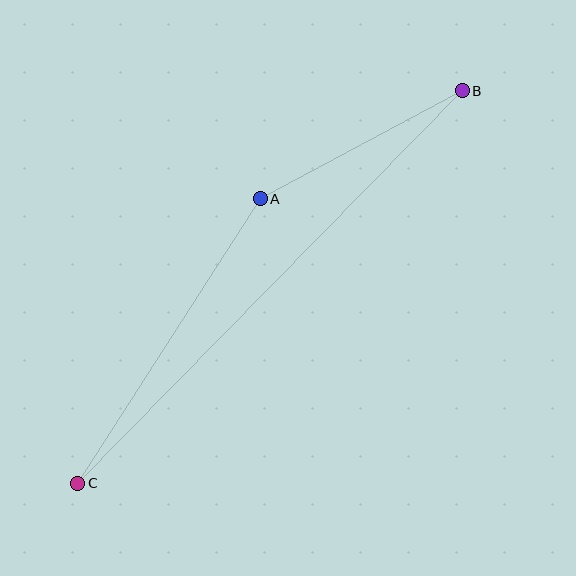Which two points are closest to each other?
Points A and B are closest to each other.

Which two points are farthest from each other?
Points B and C are farthest from each other.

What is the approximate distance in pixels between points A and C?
The distance between A and C is approximately 338 pixels.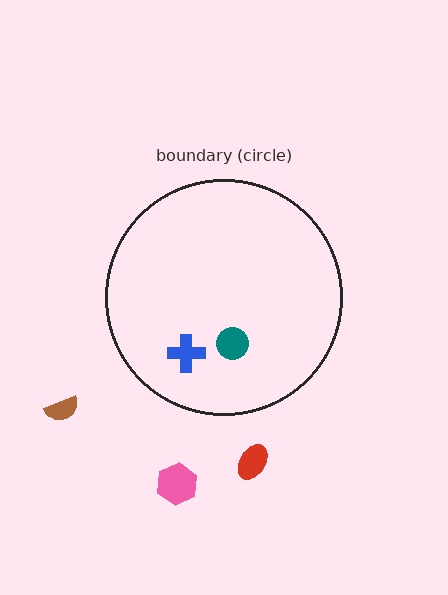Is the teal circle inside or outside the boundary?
Inside.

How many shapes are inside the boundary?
2 inside, 3 outside.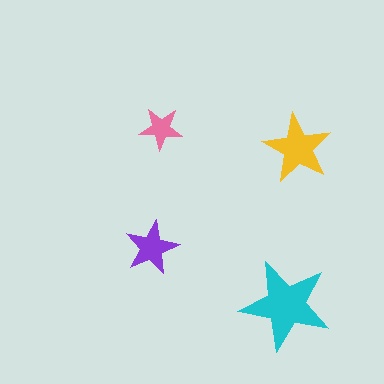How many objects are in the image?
There are 4 objects in the image.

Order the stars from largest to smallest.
the cyan one, the yellow one, the purple one, the pink one.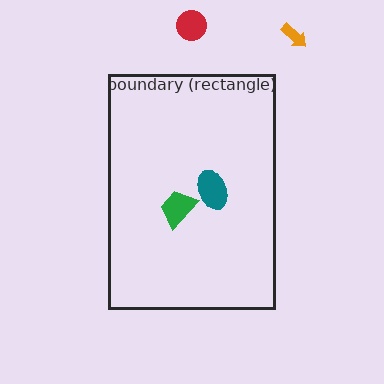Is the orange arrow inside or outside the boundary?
Outside.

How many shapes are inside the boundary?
2 inside, 2 outside.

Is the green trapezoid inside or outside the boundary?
Inside.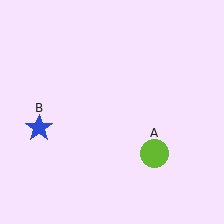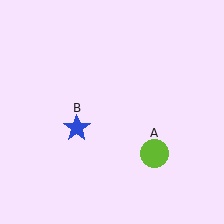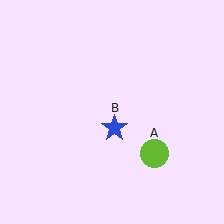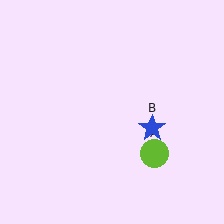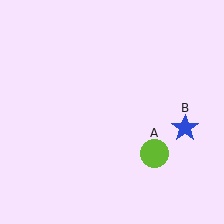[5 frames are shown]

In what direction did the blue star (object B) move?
The blue star (object B) moved right.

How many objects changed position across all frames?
1 object changed position: blue star (object B).